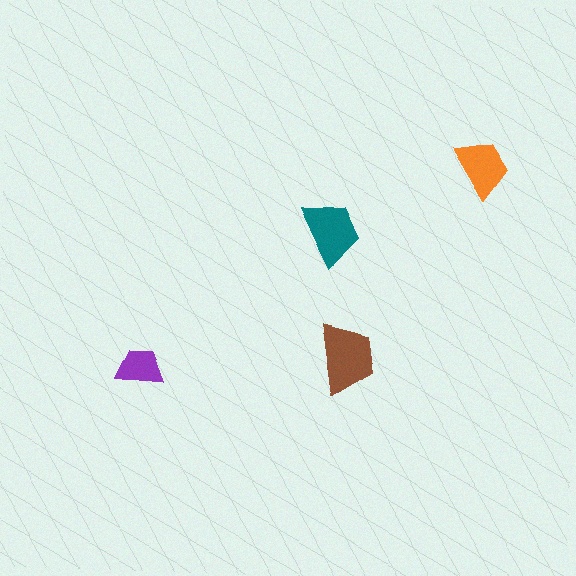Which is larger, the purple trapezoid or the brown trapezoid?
The brown one.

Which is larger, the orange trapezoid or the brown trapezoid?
The brown one.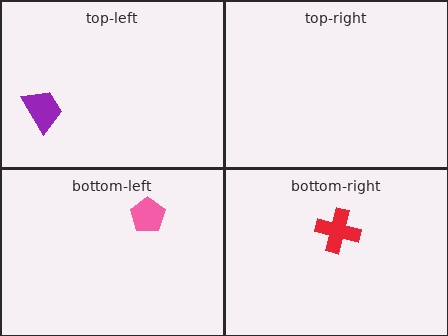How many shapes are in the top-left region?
1.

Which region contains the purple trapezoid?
The top-left region.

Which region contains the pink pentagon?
The bottom-left region.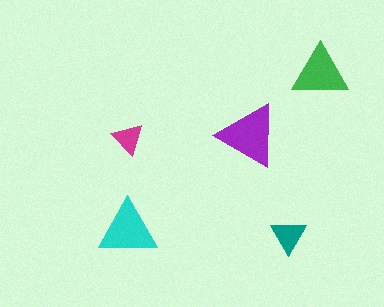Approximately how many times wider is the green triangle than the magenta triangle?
About 2 times wider.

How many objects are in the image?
There are 5 objects in the image.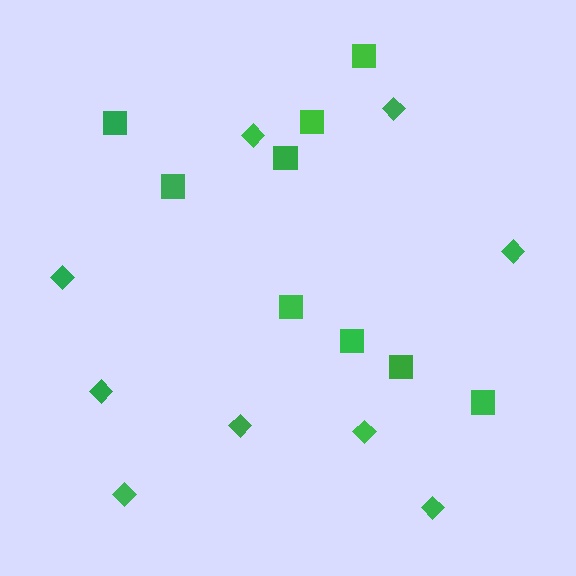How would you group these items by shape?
There are 2 groups: one group of diamonds (9) and one group of squares (9).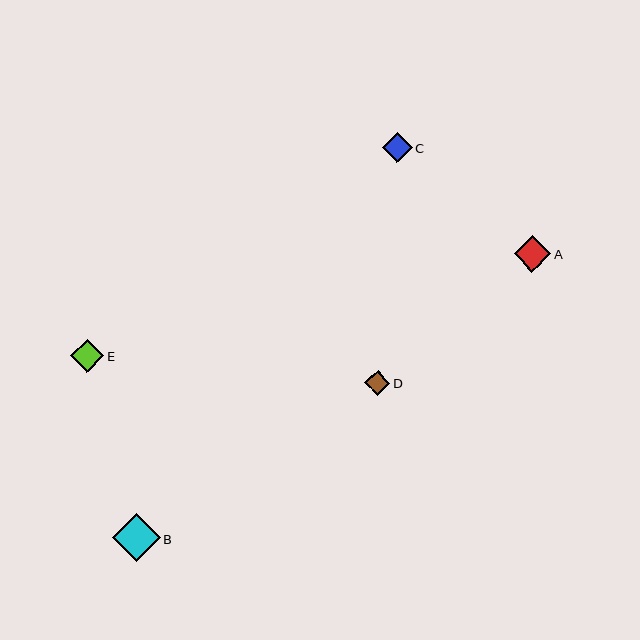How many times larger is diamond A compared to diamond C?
Diamond A is approximately 1.2 times the size of diamond C.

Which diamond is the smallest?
Diamond D is the smallest with a size of approximately 25 pixels.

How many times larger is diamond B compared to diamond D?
Diamond B is approximately 2.0 times the size of diamond D.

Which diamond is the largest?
Diamond B is the largest with a size of approximately 48 pixels.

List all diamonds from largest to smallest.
From largest to smallest: B, A, E, C, D.